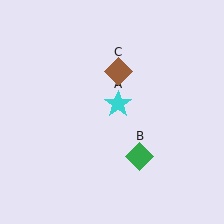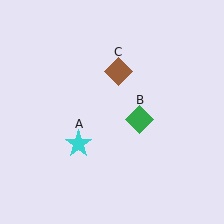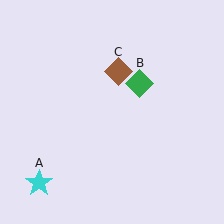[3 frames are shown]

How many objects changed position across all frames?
2 objects changed position: cyan star (object A), green diamond (object B).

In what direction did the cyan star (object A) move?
The cyan star (object A) moved down and to the left.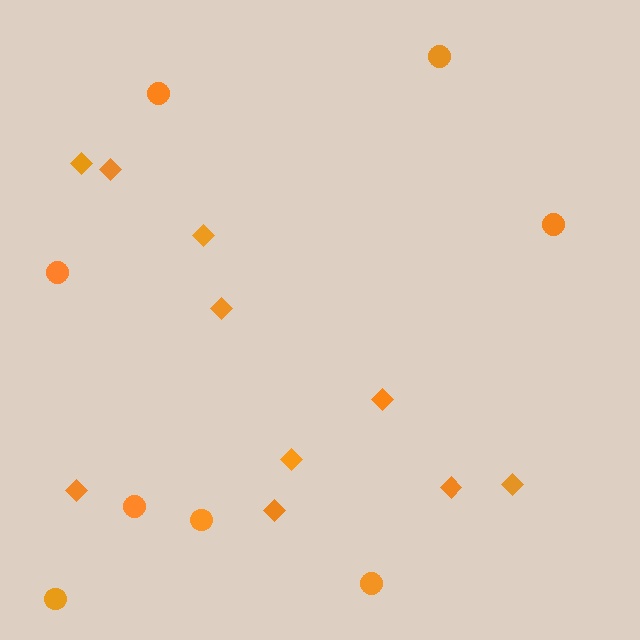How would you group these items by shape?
There are 2 groups: one group of diamonds (10) and one group of circles (8).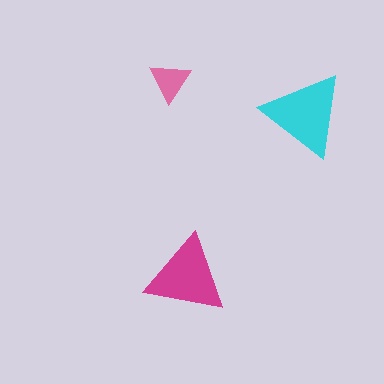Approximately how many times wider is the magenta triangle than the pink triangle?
About 2 times wider.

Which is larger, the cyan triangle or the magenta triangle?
The cyan one.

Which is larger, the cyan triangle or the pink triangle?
The cyan one.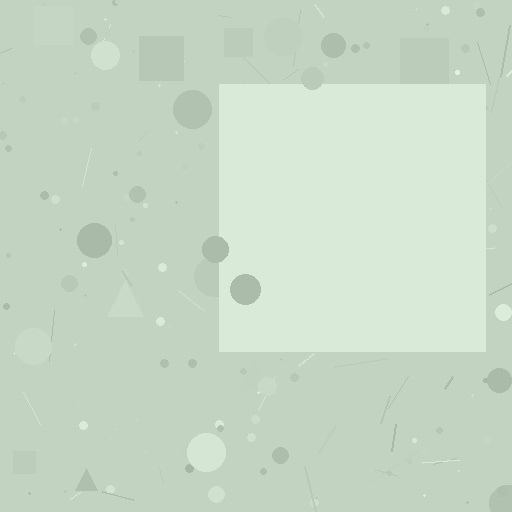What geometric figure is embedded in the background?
A square is embedded in the background.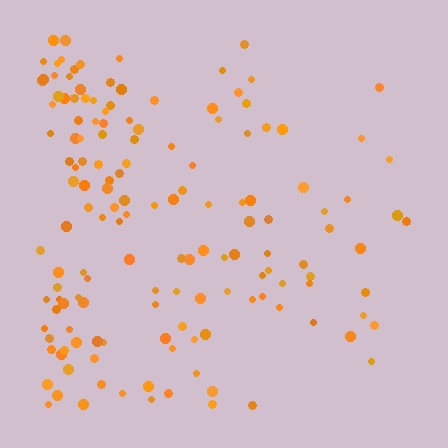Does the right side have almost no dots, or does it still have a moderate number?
Still a moderate number, just noticeably fewer than the left.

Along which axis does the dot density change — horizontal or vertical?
Horizontal.